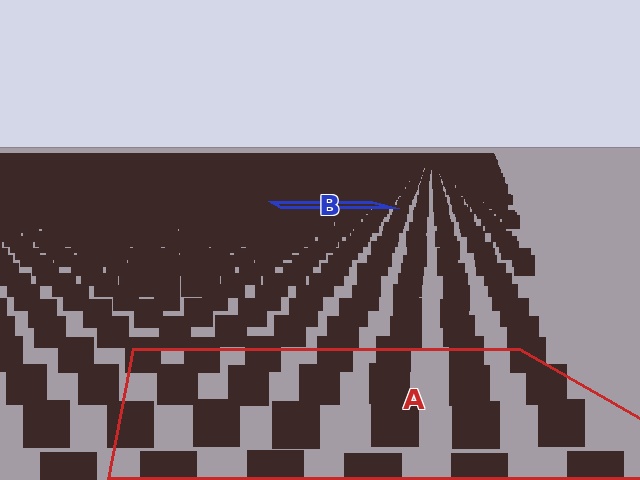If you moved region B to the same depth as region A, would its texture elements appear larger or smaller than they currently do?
They would appear larger. At a closer depth, the same texture elements are projected at a bigger on-screen size.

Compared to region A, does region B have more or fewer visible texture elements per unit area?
Region B has more texture elements per unit area — they are packed more densely because it is farther away.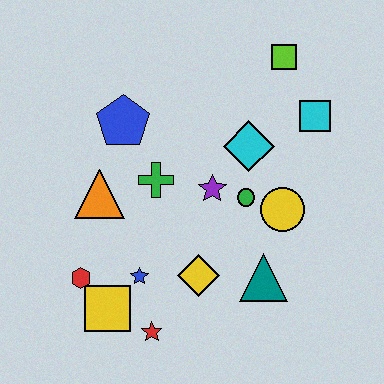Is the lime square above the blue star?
Yes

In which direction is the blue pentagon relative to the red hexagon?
The blue pentagon is above the red hexagon.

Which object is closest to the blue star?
The yellow square is closest to the blue star.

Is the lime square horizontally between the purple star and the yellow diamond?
No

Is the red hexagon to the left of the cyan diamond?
Yes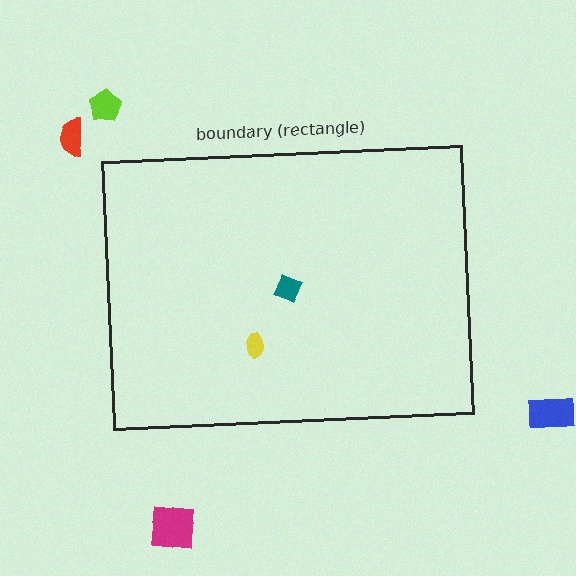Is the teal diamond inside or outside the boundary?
Inside.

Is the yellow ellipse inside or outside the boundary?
Inside.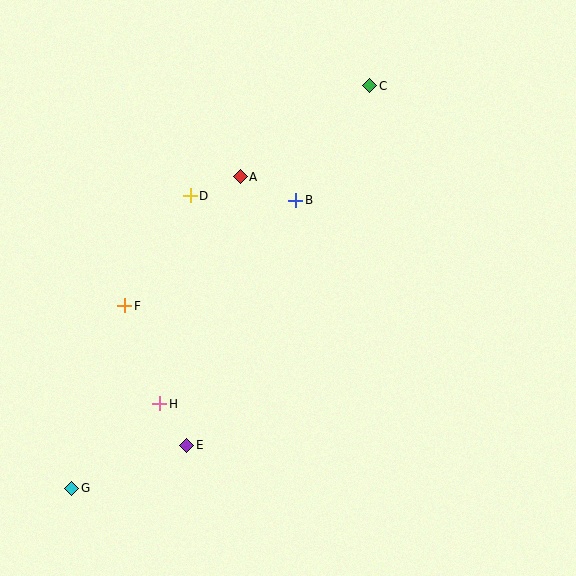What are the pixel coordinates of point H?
Point H is at (160, 404).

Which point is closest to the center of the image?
Point B at (296, 200) is closest to the center.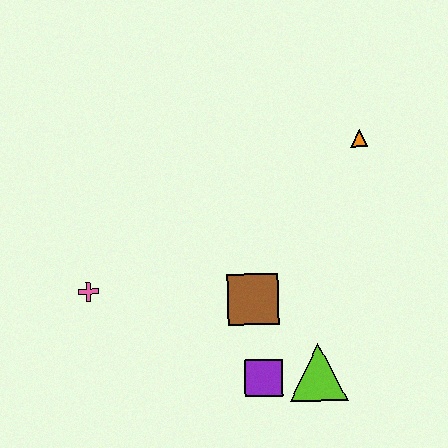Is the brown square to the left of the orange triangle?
Yes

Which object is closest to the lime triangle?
The purple square is closest to the lime triangle.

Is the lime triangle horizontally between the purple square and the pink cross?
No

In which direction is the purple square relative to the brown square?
The purple square is below the brown square.